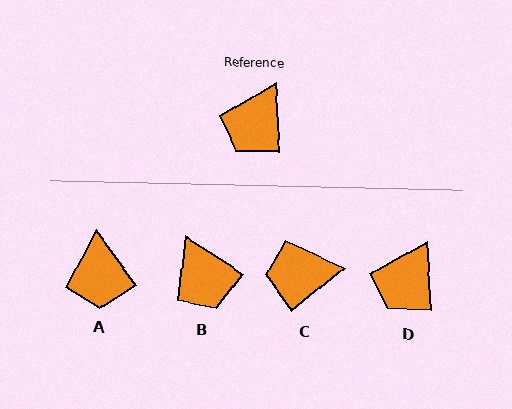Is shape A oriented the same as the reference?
No, it is off by about 32 degrees.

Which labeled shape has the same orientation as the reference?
D.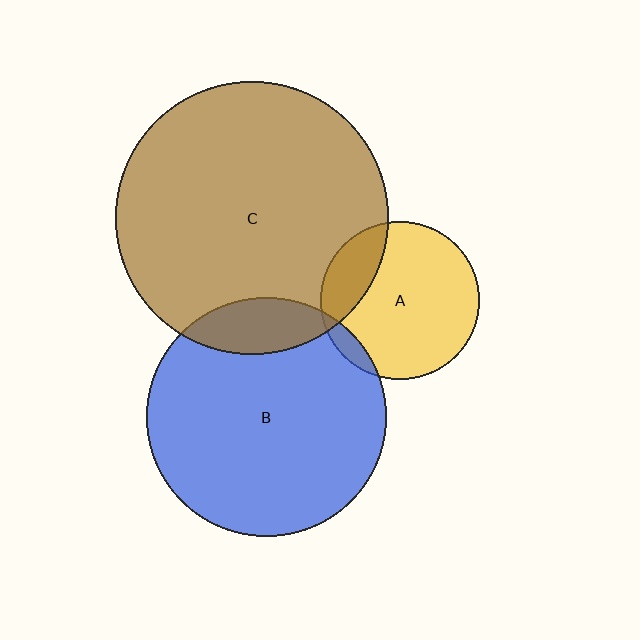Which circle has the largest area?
Circle C (brown).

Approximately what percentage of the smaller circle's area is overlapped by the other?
Approximately 5%.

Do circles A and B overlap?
Yes.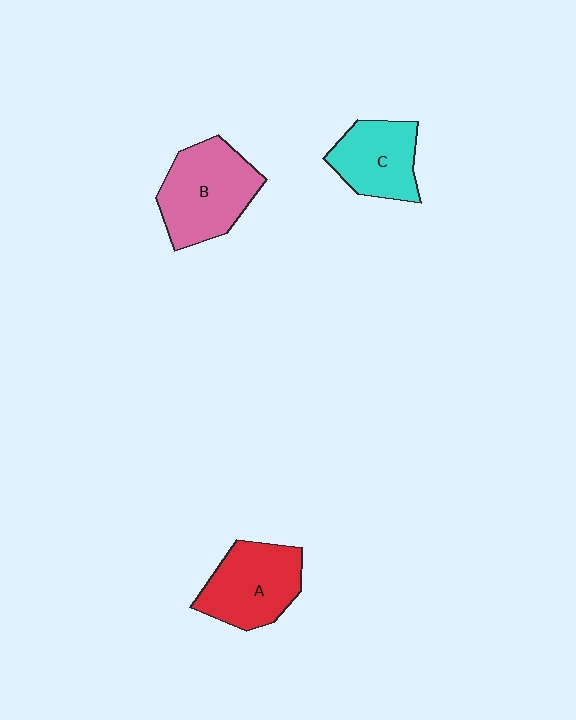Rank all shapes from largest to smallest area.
From largest to smallest: B (pink), A (red), C (cyan).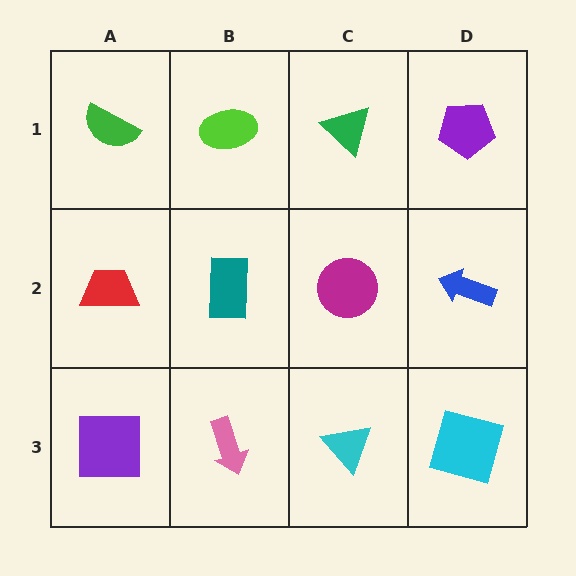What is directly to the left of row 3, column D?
A cyan triangle.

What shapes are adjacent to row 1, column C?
A magenta circle (row 2, column C), a lime ellipse (row 1, column B), a purple pentagon (row 1, column D).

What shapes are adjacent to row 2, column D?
A purple pentagon (row 1, column D), a cyan square (row 3, column D), a magenta circle (row 2, column C).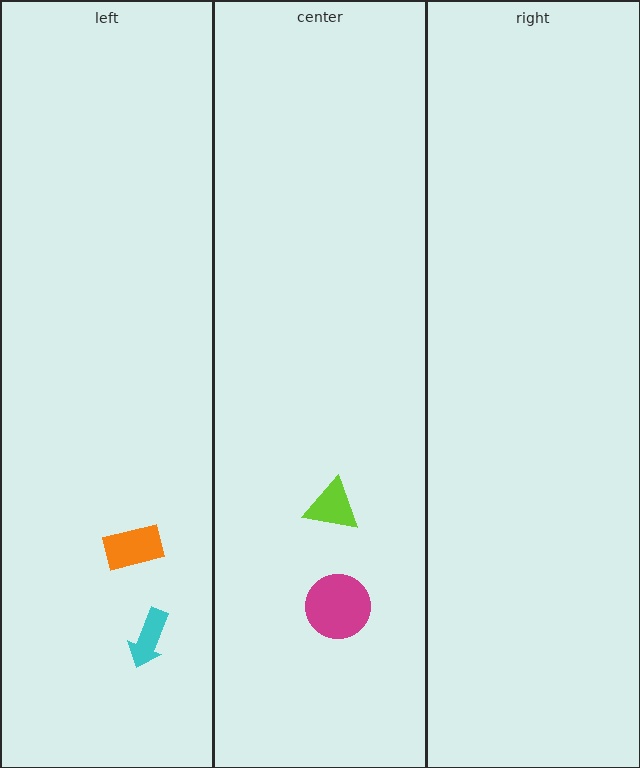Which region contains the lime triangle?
The center region.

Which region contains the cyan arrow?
The left region.